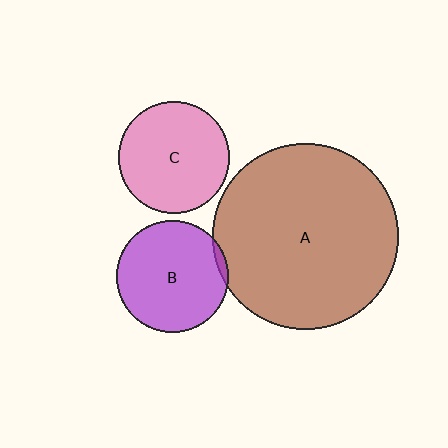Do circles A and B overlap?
Yes.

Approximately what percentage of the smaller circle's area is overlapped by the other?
Approximately 5%.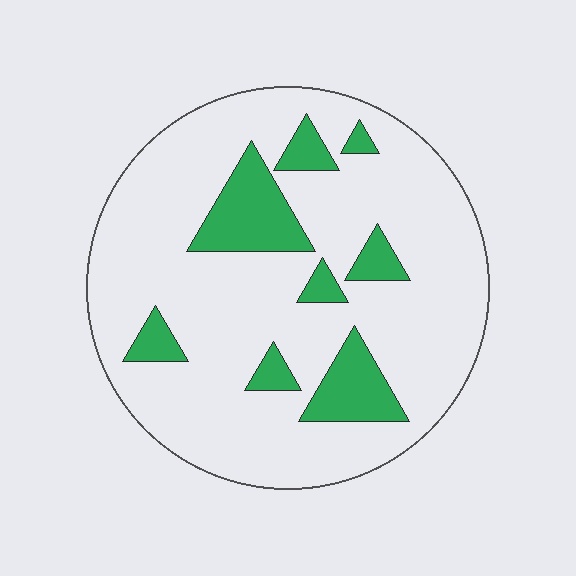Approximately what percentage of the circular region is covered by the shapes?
Approximately 15%.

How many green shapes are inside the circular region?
8.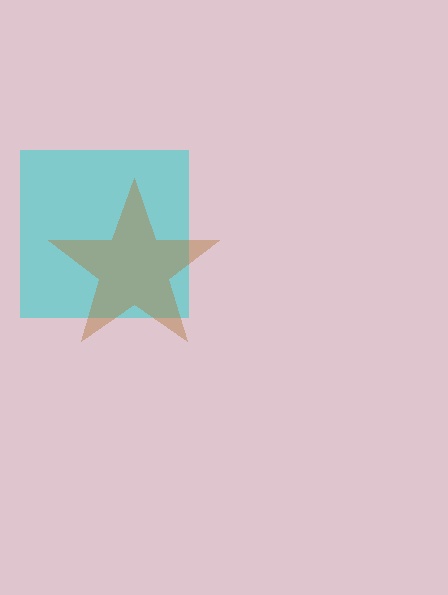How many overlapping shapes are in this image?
There are 2 overlapping shapes in the image.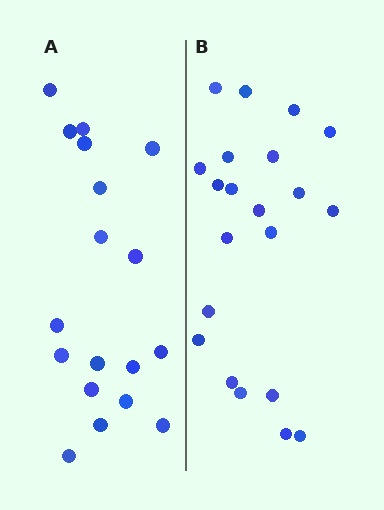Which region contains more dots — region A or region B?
Region B (the right region) has more dots.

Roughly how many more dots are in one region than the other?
Region B has just a few more — roughly 2 or 3 more dots than region A.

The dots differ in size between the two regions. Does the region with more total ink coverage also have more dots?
No. Region A has more total ink coverage because its dots are larger, but region B actually contains more individual dots. Total area can be misleading — the number of items is what matters here.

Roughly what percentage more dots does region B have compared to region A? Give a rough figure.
About 15% more.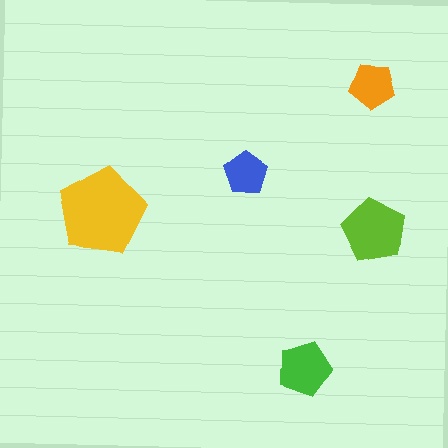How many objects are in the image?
There are 5 objects in the image.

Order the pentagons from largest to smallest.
the yellow one, the lime one, the green one, the orange one, the blue one.